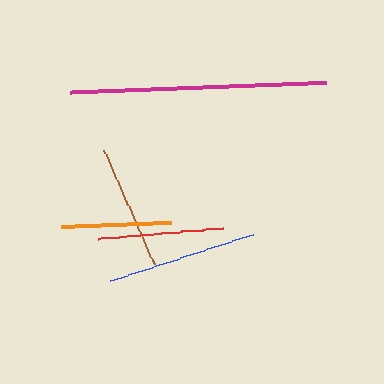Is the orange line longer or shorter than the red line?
The red line is longer than the orange line.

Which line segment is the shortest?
The orange line is the shortest at approximately 110 pixels.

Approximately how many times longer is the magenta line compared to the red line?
The magenta line is approximately 2.0 times the length of the red line.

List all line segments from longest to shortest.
From longest to shortest: magenta, blue, red, brown, orange.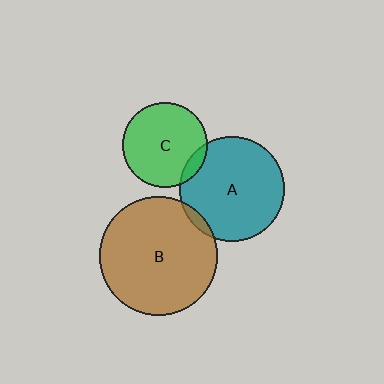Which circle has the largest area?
Circle B (brown).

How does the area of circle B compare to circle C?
Approximately 1.9 times.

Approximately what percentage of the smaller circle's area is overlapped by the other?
Approximately 5%.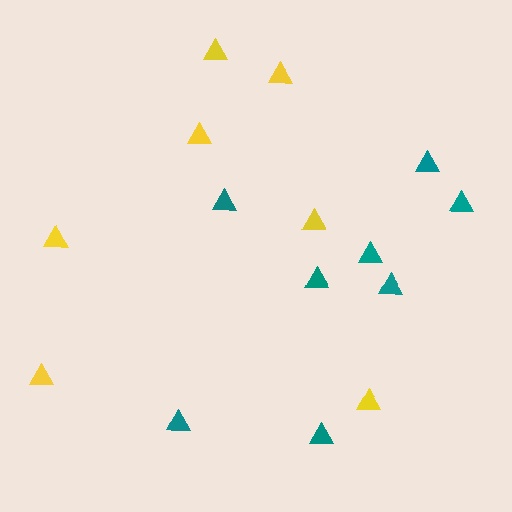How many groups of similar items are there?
There are 2 groups: one group of teal triangles (8) and one group of yellow triangles (7).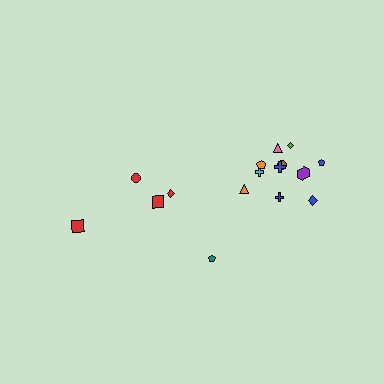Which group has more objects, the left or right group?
The right group.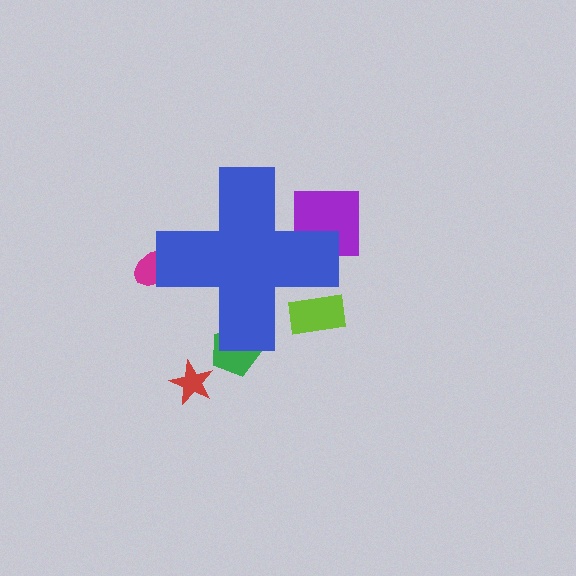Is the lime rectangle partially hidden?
Yes, the lime rectangle is partially hidden behind the blue cross.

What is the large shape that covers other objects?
A blue cross.